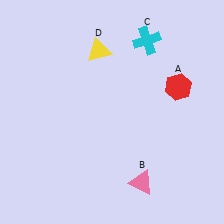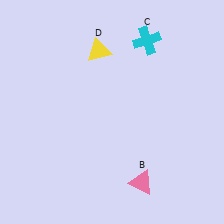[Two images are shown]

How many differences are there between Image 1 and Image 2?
There is 1 difference between the two images.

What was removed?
The red hexagon (A) was removed in Image 2.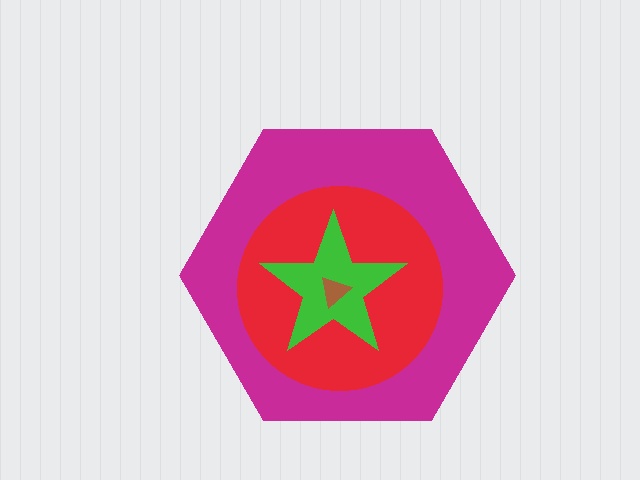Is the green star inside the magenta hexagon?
Yes.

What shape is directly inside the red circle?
The green star.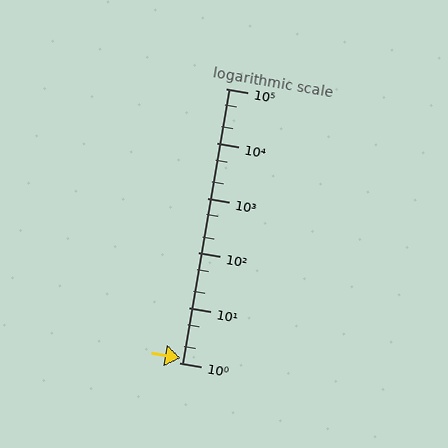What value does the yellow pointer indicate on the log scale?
The pointer indicates approximately 1.2.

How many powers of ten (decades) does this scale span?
The scale spans 5 decades, from 1 to 100000.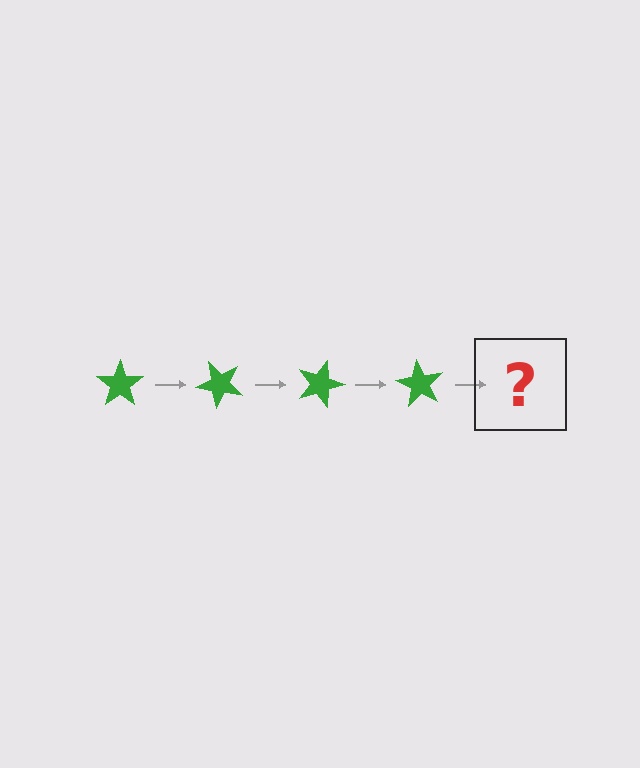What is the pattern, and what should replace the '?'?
The pattern is that the star rotates 45 degrees each step. The '?' should be a green star rotated 180 degrees.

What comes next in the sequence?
The next element should be a green star rotated 180 degrees.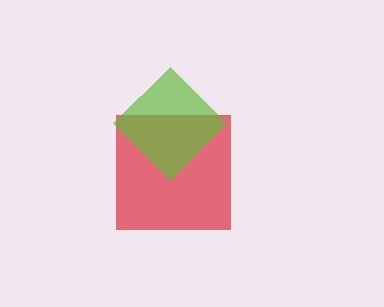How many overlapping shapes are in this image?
There are 2 overlapping shapes in the image.